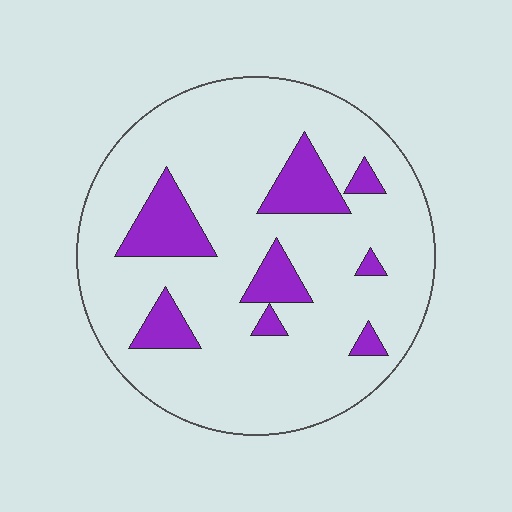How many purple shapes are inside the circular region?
8.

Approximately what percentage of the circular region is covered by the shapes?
Approximately 15%.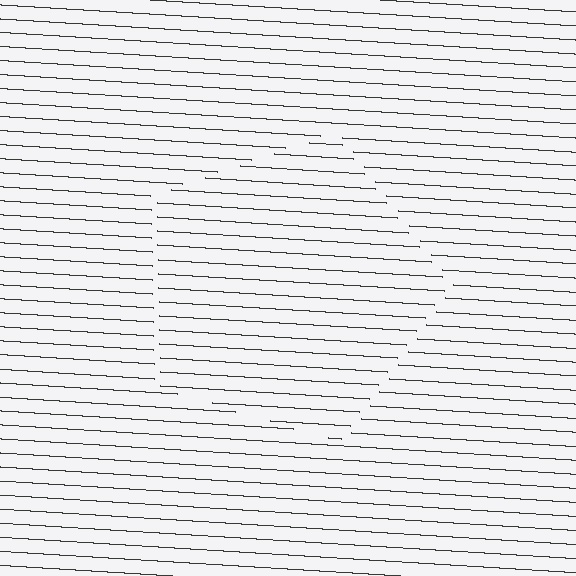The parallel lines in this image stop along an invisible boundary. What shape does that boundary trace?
An illusory pentagon. The interior of the shape contains the same grating, shifted by half a period — the contour is defined by the phase discontinuity where line-ends from the inner and outer gratings abut.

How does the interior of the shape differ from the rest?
The interior of the shape contains the same grating, shifted by half a period — the contour is defined by the phase discontinuity where line-ends from the inner and outer gratings abut.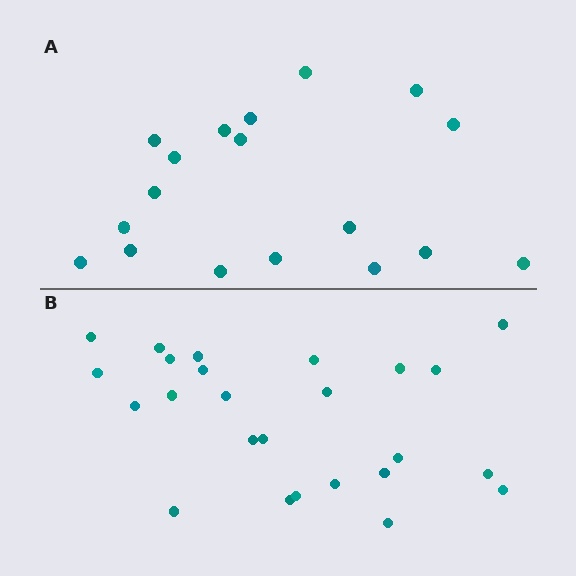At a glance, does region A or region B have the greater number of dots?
Region B (the bottom region) has more dots.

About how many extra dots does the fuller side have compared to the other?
Region B has roughly 8 or so more dots than region A.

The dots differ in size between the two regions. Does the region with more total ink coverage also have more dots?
No. Region A has more total ink coverage because its dots are larger, but region B actually contains more individual dots. Total area can be misleading — the number of items is what matters here.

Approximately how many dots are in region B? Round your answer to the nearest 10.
About 20 dots. (The exact count is 25, which rounds to 20.)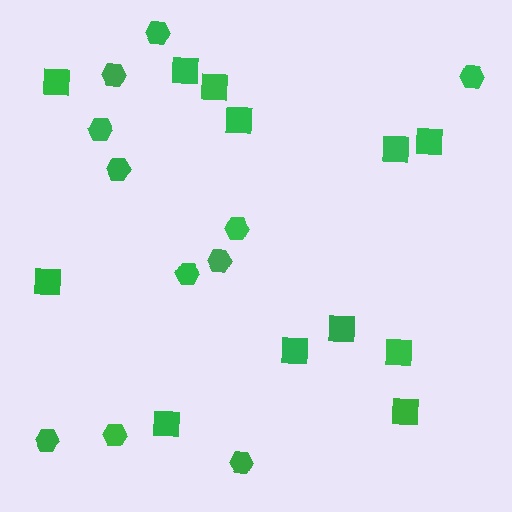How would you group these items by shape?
There are 2 groups: one group of squares (12) and one group of hexagons (11).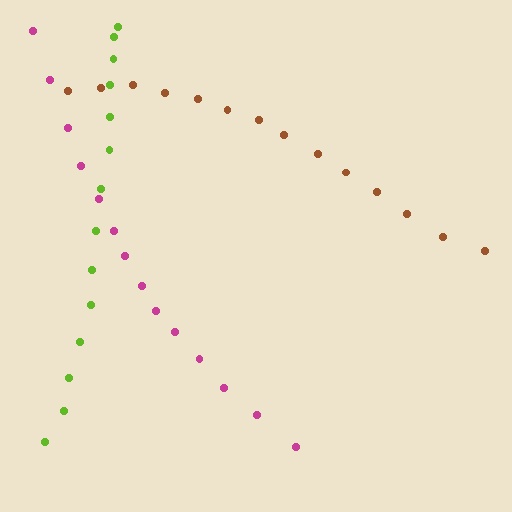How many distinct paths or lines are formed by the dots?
There are 3 distinct paths.